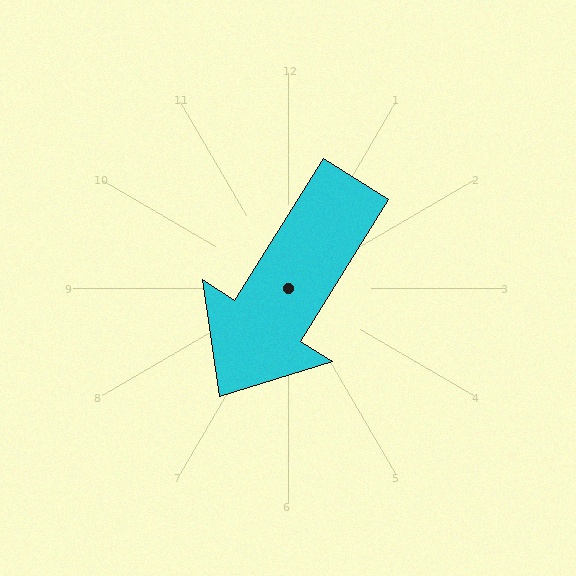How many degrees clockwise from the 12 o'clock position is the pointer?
Approximately 212 degrees.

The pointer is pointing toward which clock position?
Roughly 7 o'clock.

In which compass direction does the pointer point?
Southwest.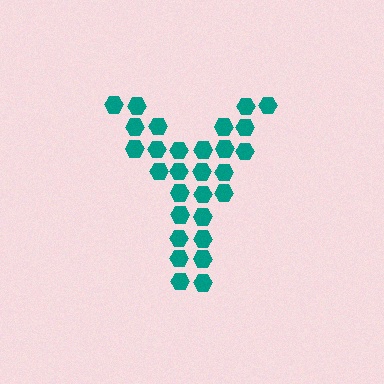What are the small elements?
The small elements are hexagons.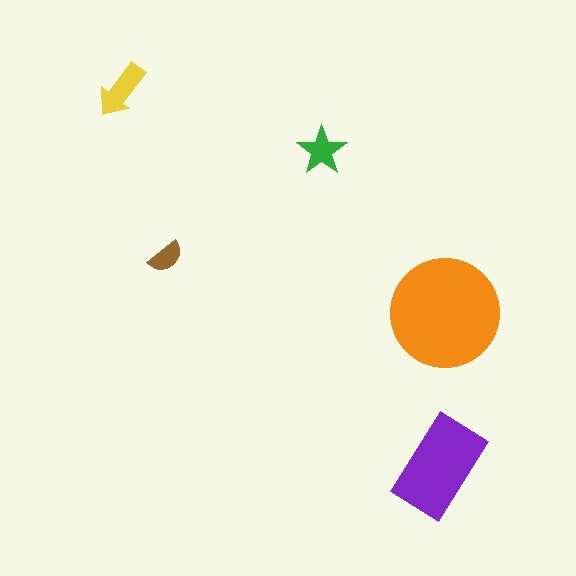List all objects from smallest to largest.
The brown semicircle, the green star, the yellow arrow, the purple rectangle, the orange circle.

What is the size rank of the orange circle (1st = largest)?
1st.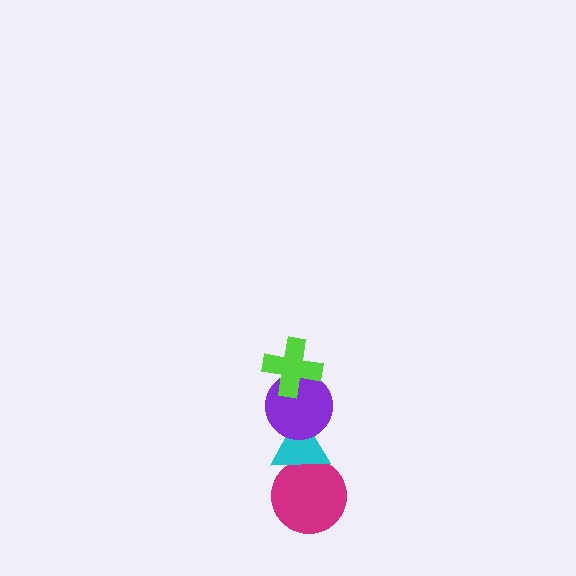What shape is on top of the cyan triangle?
The purple circle is on top of the cyan triangle.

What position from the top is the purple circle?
The purple circle is 2nd from the top.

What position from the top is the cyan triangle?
The cyan triangle is 3rd from the top.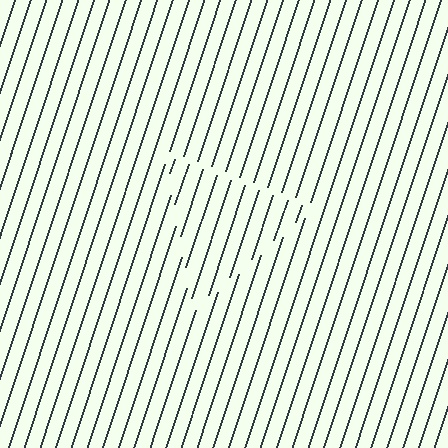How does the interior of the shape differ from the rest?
The interior of the shape contains the same grating, shifted by half a period — the contour is defined by the phase discontinuity where line-ends from the inner and outer gratings abut.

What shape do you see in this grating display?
An illusory triangle. The interior of the shape contains the same grating, shifted by half a period — the contour is defined by the phase discontinuity where line-ends from the inner and outer gratings abut.